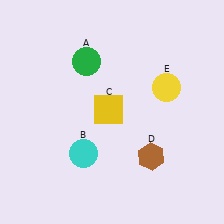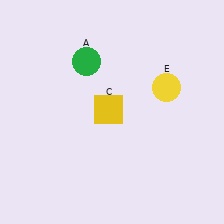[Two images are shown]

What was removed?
The brown hexagon (D), the cyan circle (B) were removed in Image 2.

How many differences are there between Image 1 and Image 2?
There are 2 differences between the two images.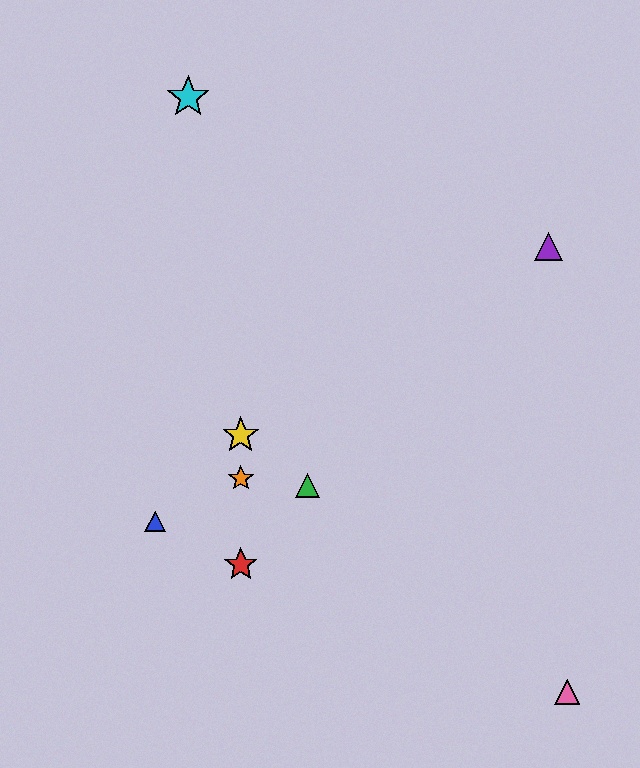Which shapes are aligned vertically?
The red star, the yellow star, the orange star are aligned vertically.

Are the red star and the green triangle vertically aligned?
No, the red star is at x≈241 and the green triangle is at x≈308.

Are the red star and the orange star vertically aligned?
Yes, both are at x≈241.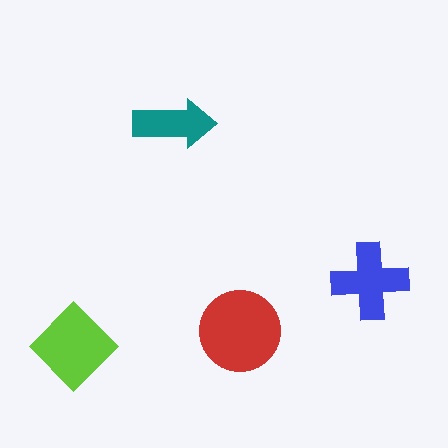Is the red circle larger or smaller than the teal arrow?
Larger.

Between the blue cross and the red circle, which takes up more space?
The red circle.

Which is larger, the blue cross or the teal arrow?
The blue cross.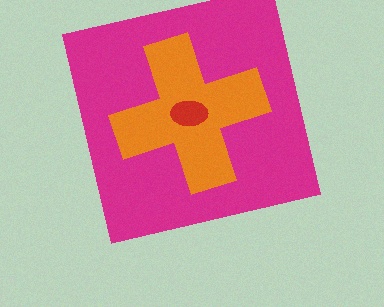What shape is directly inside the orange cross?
The red ellipse.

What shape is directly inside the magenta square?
The orange cross.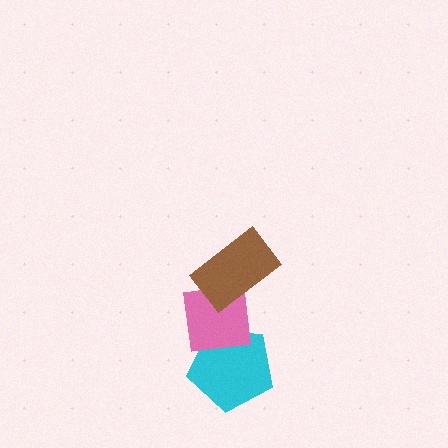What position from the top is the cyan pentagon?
The cyan pentagon is 3rd from the top.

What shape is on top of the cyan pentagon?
The pink square is on top of the cyan pentagon.